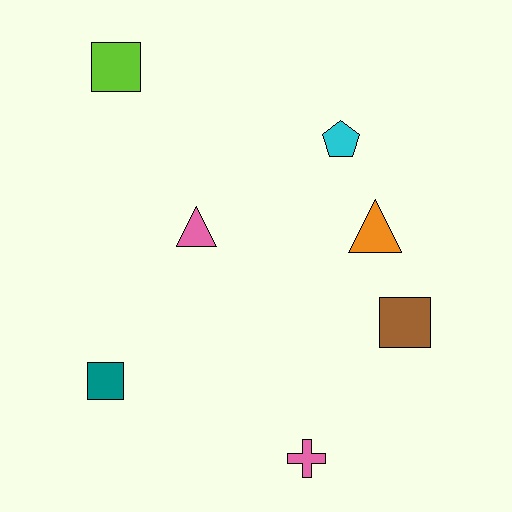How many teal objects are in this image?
There is 1 teal object.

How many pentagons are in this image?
There is 1 pentagon.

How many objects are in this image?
There are 7 objects.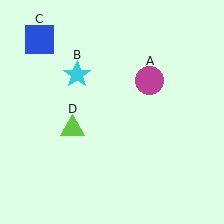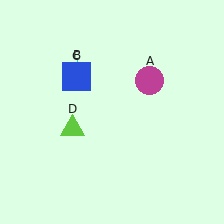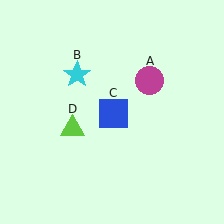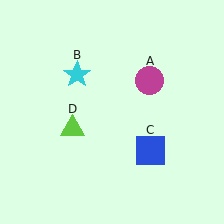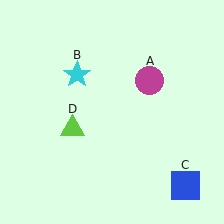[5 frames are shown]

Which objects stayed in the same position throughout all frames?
Magenta circle (object A) and cyan star (object B) and lime triangle (object D) remained stationary.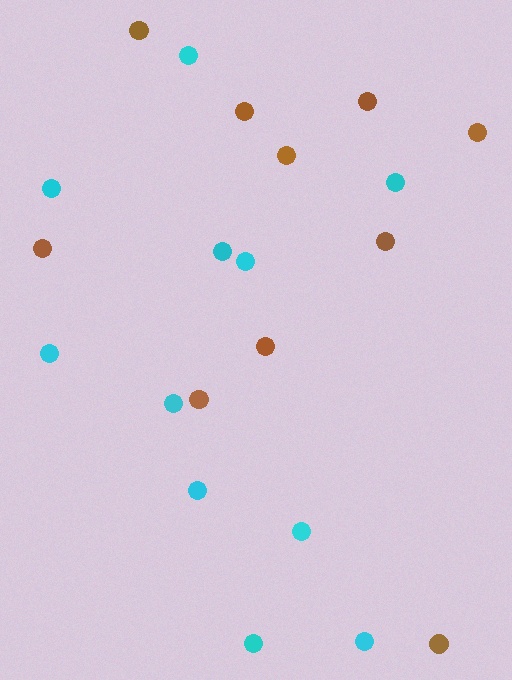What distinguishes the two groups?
There are 2 groups: one group of brown circles (10) and one group of cyan circles (11).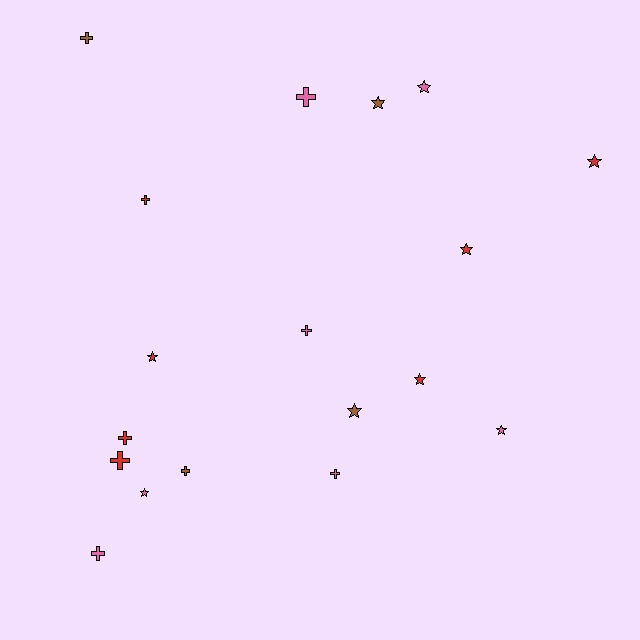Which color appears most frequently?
Pink, with 7 objects.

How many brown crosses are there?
There are 2 brown crosses.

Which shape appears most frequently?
Cross, with 9 objects.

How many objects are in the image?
There are 18 objects.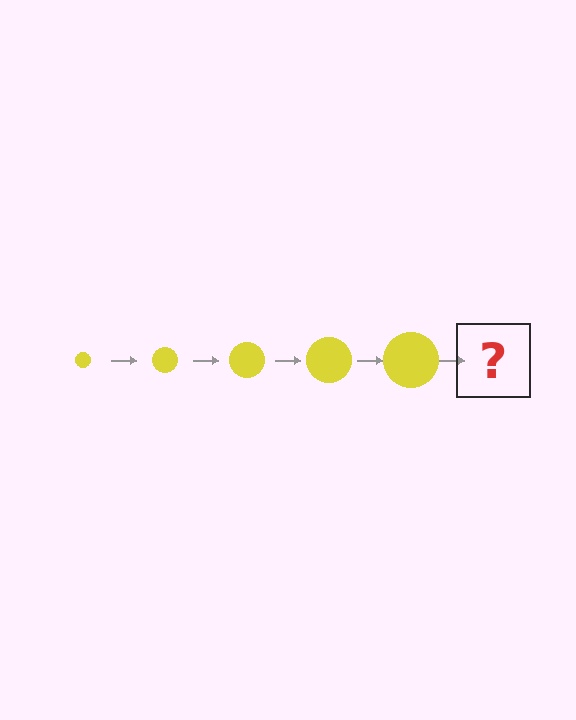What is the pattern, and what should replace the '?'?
The pattern is that the circle gets progressively larger each step. The '?' should be a yellow circle, larger than the previous one.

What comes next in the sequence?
The next element should be a yellow circle, larger than the previous one.